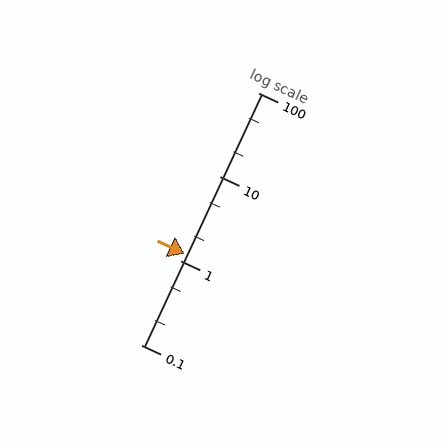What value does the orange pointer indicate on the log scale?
The pointer indicates approximately 1.2.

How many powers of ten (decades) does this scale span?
The scale spans 3 decades, from 0.1 to 100.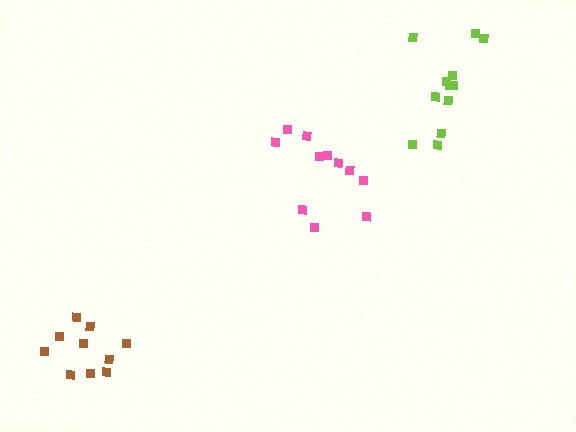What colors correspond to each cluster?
The clusters are colored: pink, brown, lime.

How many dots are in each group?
Group 1: 11 dots, Group 2: 10 dots, Group 3: 12 dots (33 total).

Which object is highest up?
The lime cluster is topmost.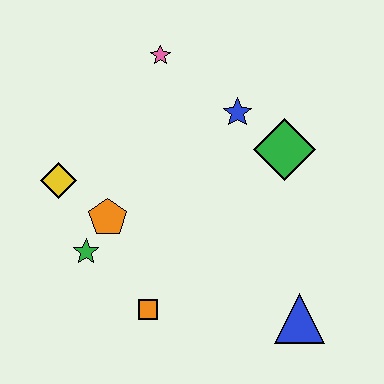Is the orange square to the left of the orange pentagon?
No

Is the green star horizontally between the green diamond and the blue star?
No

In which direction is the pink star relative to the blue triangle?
The pink star is above the blue triangle.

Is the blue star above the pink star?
No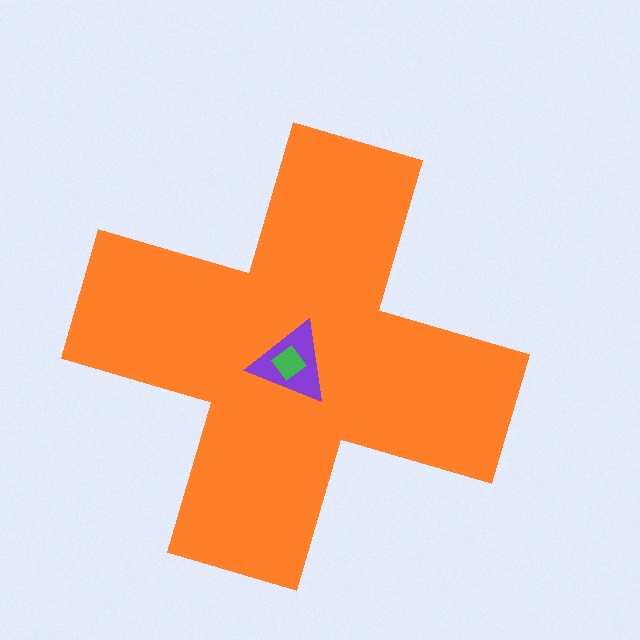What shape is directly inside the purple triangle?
The green diamond.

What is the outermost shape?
The orange cross.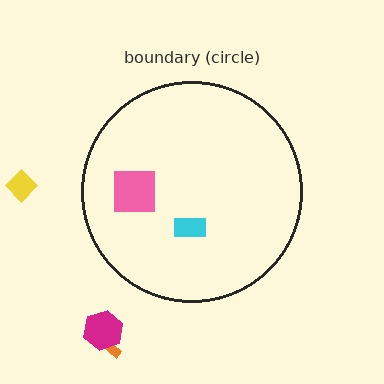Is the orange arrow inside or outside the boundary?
Outside.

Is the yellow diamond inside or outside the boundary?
Outside.